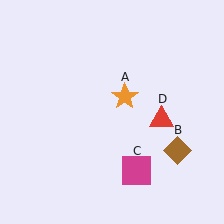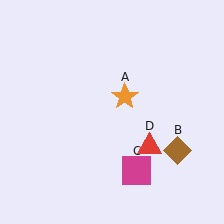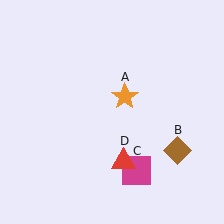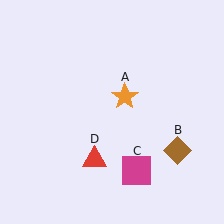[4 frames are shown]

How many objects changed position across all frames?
1 object changed position: red triangle (object D).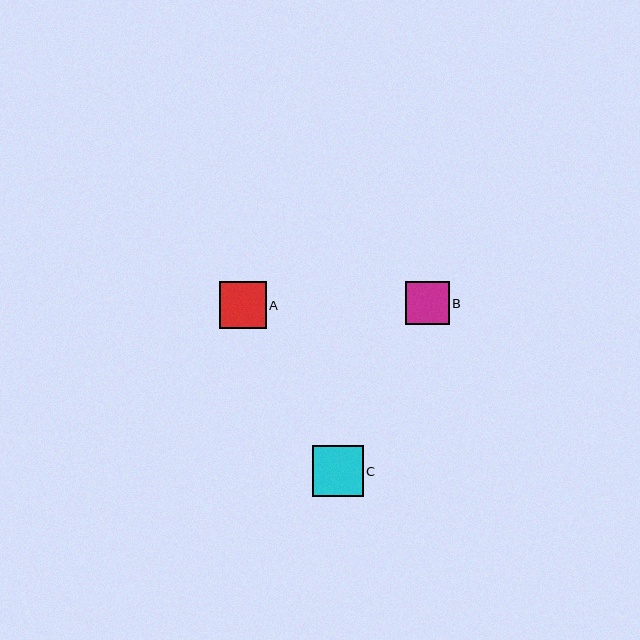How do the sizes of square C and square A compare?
Square C and square A are approximately the same size.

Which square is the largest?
Square C is the largest with a size of approximately 51 pixels.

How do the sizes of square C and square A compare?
Square C and square A are approximately the same size.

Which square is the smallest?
Square B is the smallest with a size of approximately 43 pixels.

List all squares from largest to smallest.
From largest to smallest: C, A, B.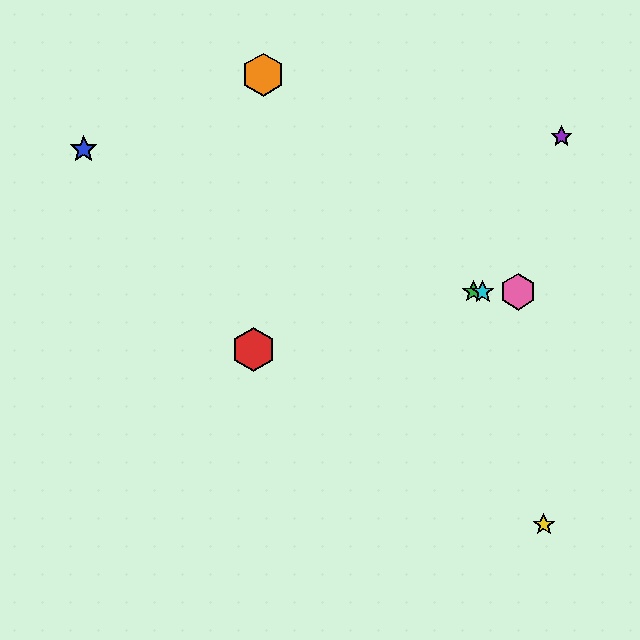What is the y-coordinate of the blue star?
The blue star is at y≈149.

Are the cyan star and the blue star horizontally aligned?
No, the cyan star is at y≈292 and the blue star is at y≈149.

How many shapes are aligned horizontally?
3 shapes (the green star, the cyan star, the pink hexagon) are aligned horizontally.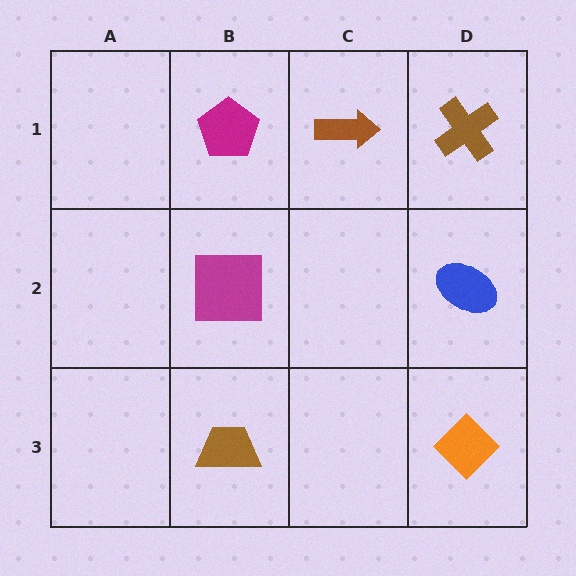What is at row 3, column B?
A brown trapezoid.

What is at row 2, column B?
A magenta square.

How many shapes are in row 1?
3 shapes.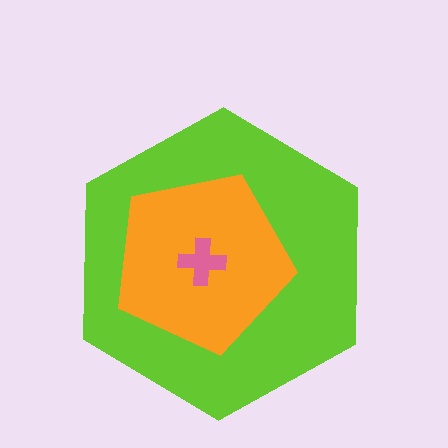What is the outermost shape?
The lime hexagon.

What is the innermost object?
The pink cross.